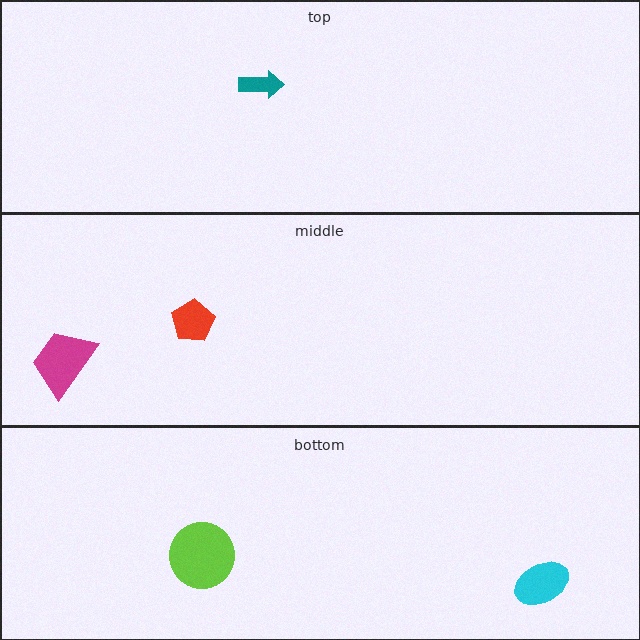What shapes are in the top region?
The teal arrow.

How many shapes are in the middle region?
2.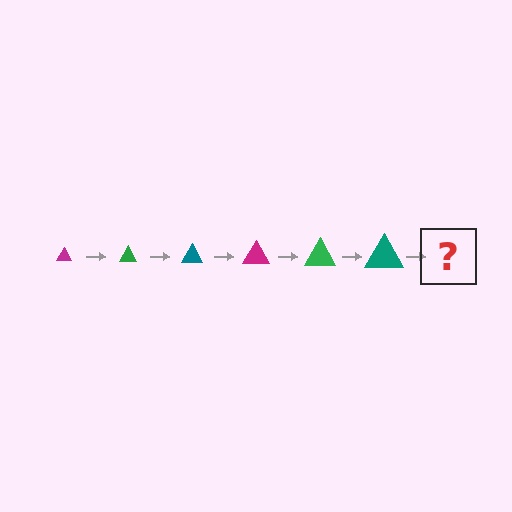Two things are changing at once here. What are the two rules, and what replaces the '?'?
The two rules are that the triangle grows larger each step and the color cycles through magenta, green, and teal. The '?' should be a magenta triangle, larger than the previous one.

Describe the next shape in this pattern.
It should be a magenta triangle, larger than the previous one.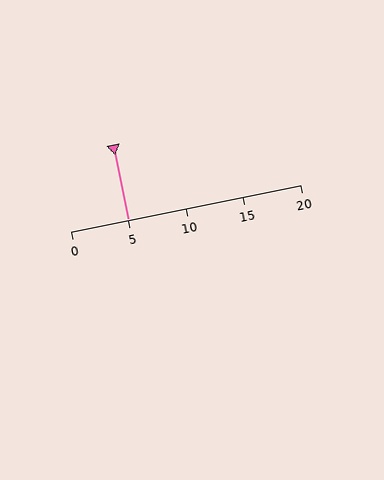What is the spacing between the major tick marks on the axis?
The major ticks are spaced 5 apart.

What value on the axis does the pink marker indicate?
The marker indicates approximately 5.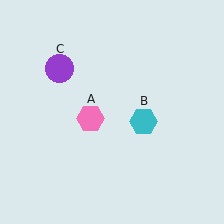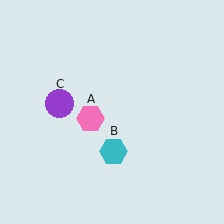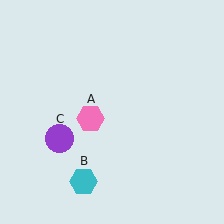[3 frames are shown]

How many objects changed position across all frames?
2 objects changed position: cyan hexagon (object B), purple circle (object C).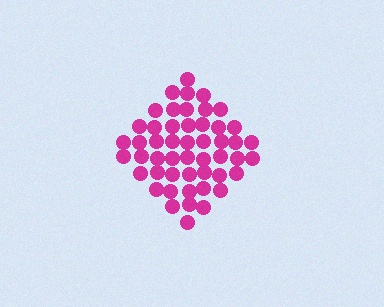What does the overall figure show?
The overall figure shows a diamond.